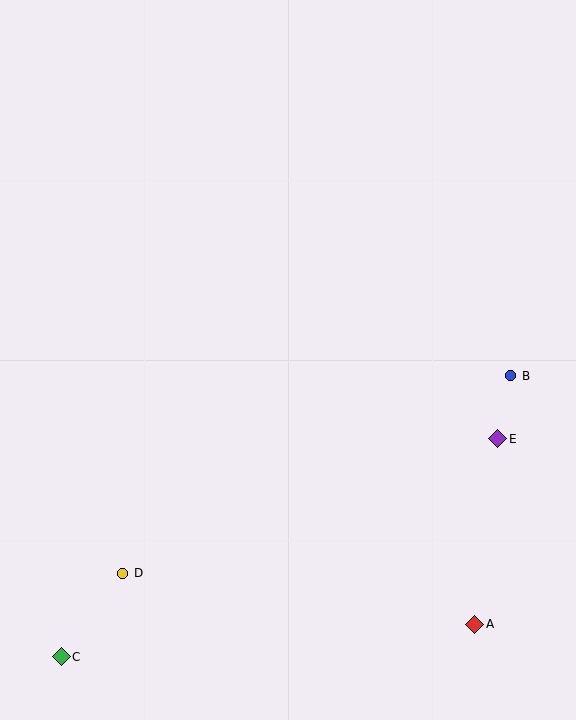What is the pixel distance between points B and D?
The distance between B and D is 436 pixels.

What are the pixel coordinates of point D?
Point D is at (123, 573).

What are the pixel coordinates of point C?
Point C is at (61, 657).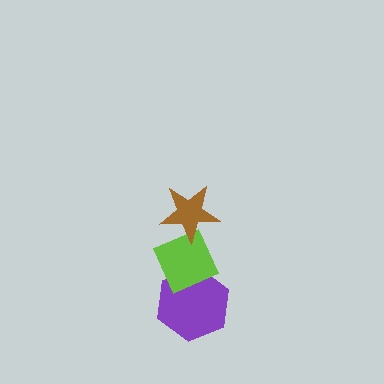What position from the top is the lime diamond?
The lime diamond is 2nd from the top.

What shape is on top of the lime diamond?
The brown star is on top of the lime diamond.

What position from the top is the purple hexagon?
The purple hexagon is 3rd from the top.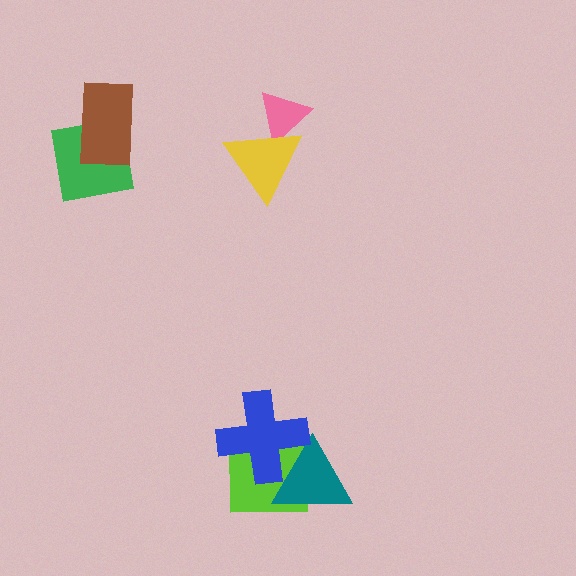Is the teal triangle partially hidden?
Yes, it is partially covered by another shape.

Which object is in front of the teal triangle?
The blue cross is in front of the teal triangle.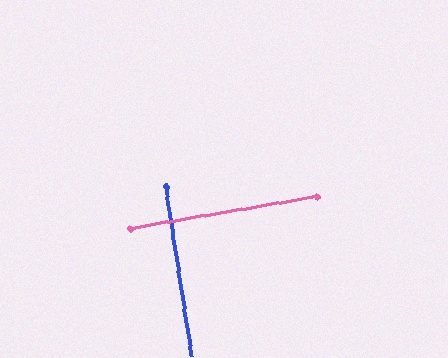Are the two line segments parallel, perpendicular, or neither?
Perpendicular — they meet at approximately 89°.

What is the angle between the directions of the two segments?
Approximately 89 degrees.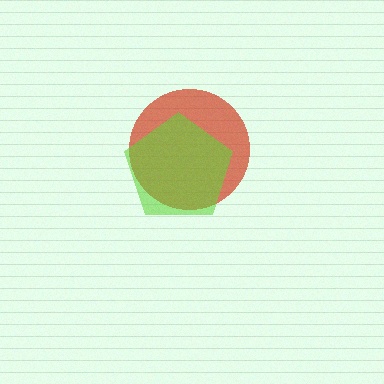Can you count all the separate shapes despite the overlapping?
Yes, there are 2 separate shapes.